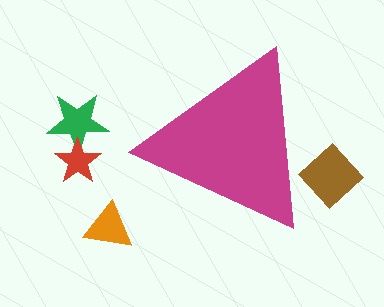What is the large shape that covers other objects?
A magenta triangle.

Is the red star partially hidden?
No, the red star is fully visible.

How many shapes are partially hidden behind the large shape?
1 shape is partially hidden.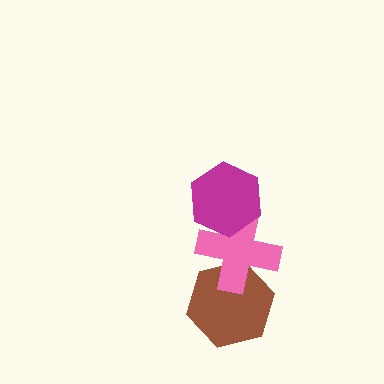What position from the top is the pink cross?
The pink cross is 2nd from the top.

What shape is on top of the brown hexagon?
The pink cross is on top of the brown hexagon.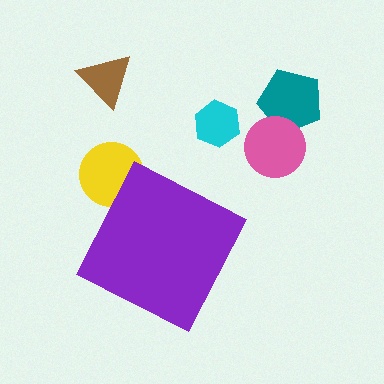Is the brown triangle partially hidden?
No, the brown triangle is fully visible.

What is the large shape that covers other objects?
A purple diamond.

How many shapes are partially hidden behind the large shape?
1 shape is partially hidden.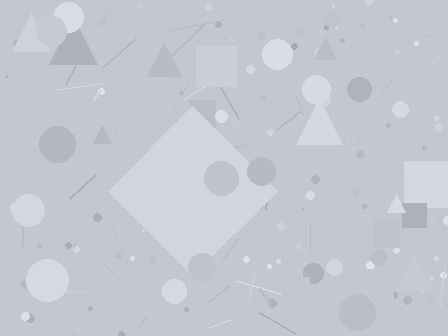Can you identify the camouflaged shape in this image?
The camouflaged shape is a diamond.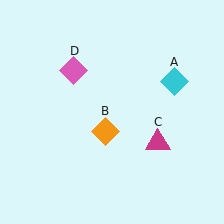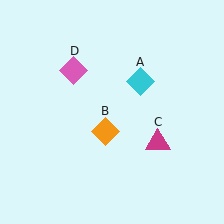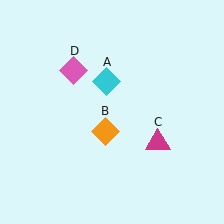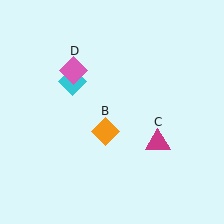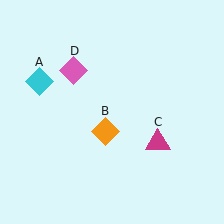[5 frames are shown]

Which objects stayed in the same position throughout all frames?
Orange diamond (object B) and magenta triangle (object C) and pink diamond (object D) remained stationary.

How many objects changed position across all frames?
1 object changed position: cyan diamond (object A).